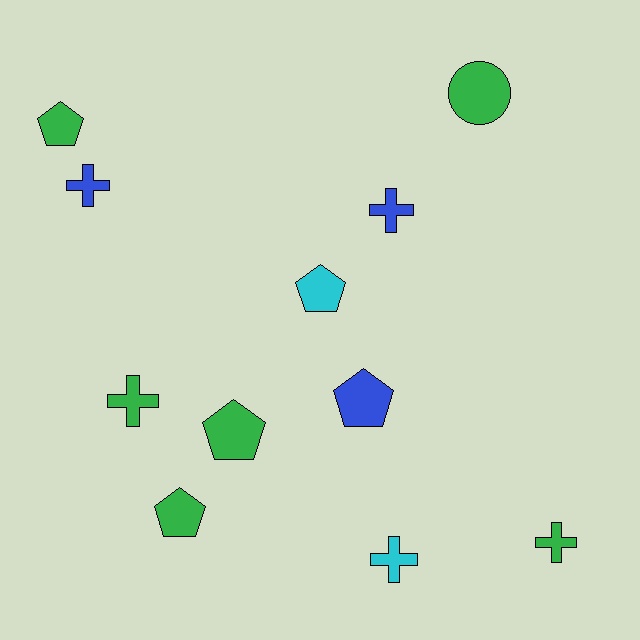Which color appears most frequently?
Green, with 6 objects.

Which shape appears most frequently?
Cross, with 5 objects.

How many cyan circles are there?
There are no cyan circles.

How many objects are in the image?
There are 11 objects.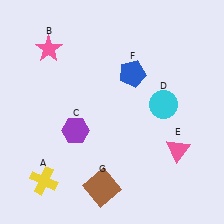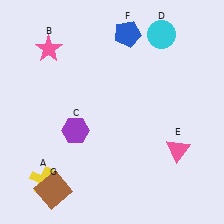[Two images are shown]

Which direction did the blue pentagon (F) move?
The blue pentagon (F) moved up.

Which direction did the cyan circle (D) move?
The cyan circle (D) moved up.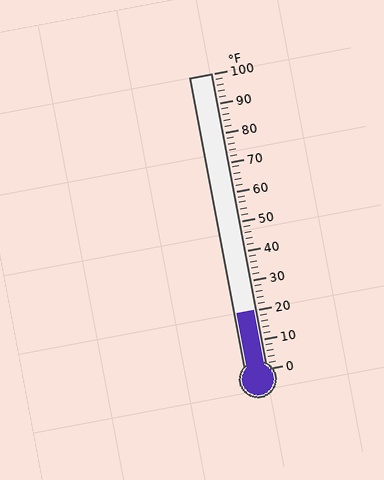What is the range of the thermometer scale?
The thermometer scale ranges from 0°F to 100°F.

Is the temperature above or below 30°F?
The temperature is below 30°F.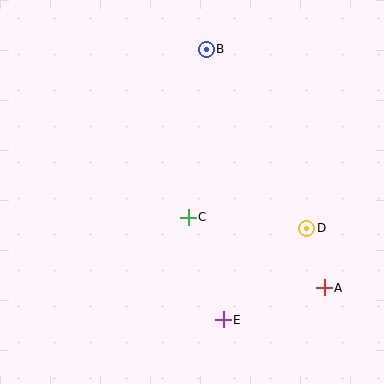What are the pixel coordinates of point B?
Point B is at (206, 49).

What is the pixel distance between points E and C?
The distance between E and C is 108 pixels.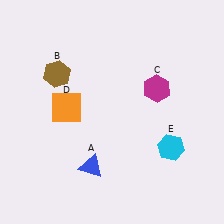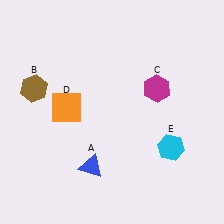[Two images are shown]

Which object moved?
The brown hexagon (B) moved left.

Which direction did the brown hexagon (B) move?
The brown hexagon (B) moved left.